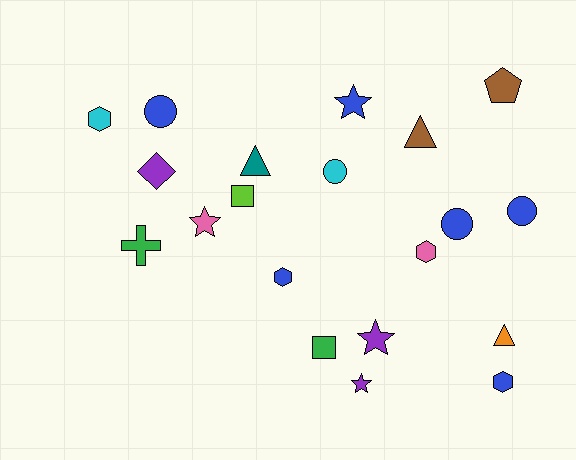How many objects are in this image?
There are 20 objects.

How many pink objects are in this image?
There are 2 pink objects.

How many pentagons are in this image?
There is 1 pentagon.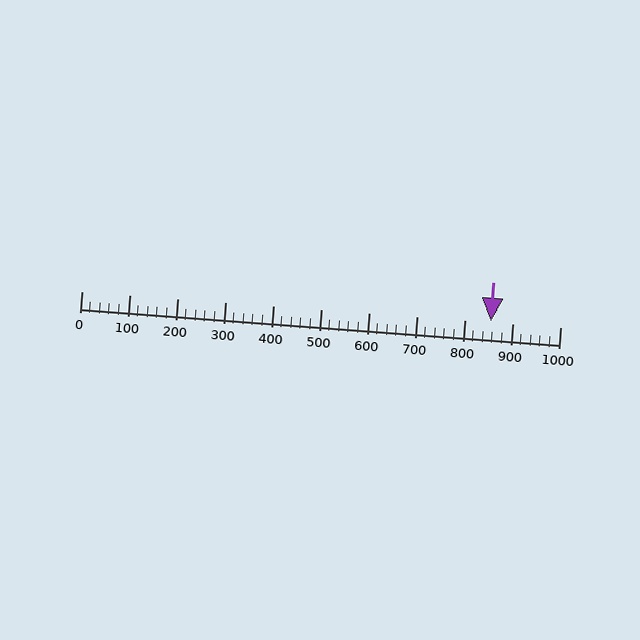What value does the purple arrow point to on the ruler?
The purple arrow points to approximately 854.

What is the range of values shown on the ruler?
The ruler shows values from 0 to 1000.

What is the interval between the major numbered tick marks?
The major tick marks are spaced 100 units apart.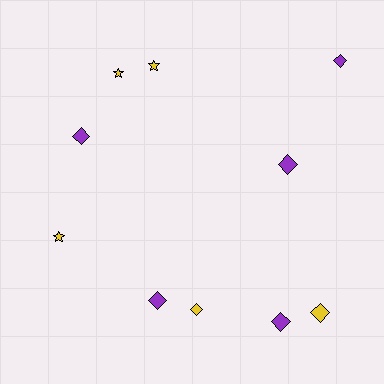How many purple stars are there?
There are no purple stars.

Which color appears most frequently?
Yellow, with 5 objects.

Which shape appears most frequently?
Diamond, with 7 objects.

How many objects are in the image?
There are 10 objects.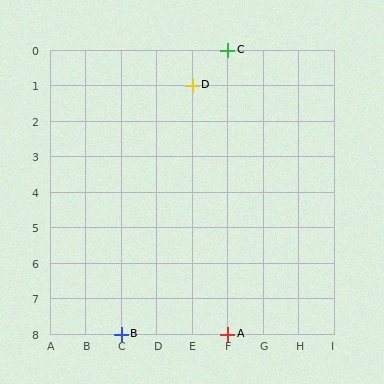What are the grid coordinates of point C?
Point C is at grid coordinates (F, 0).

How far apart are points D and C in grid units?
Points D and C are 1 column and 1 row apart (about 1.4 grid units diagonally).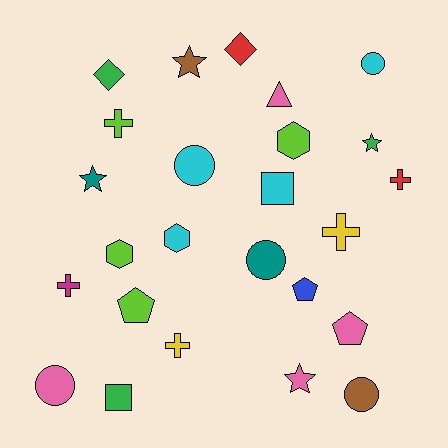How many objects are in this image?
There are 25 objects.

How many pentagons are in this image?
There are 3 pentagons.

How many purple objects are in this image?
There are no purple objects.